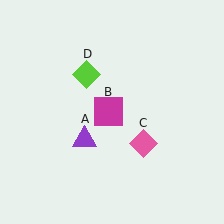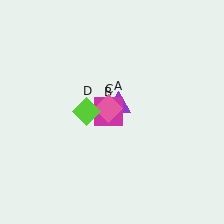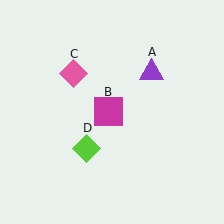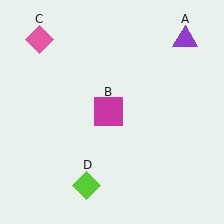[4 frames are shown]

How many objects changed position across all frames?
3 objects changed position: purple triangle (object A), pink diamond (object C), lime diamond (object D).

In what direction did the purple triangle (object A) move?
The purple triangle (object A) moved up and to the right.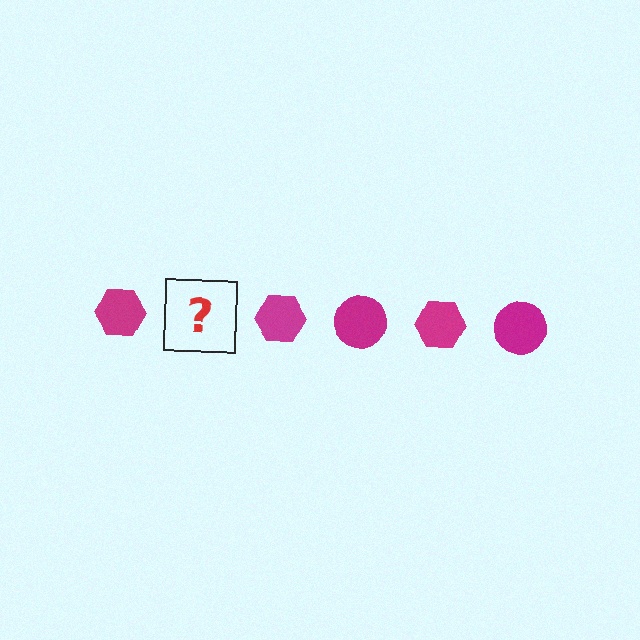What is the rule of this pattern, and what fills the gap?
The rule is that the pattern cycles through hexagon, circle shapes in magenta. The gap should be filled with a magenta circle.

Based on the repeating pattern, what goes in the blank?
The blank should be a magenta circle.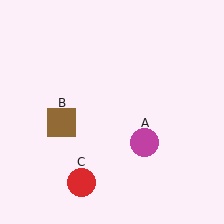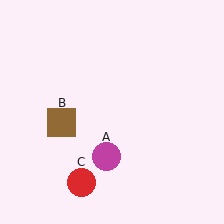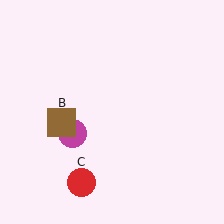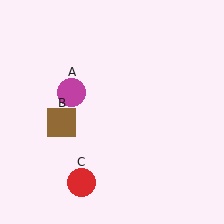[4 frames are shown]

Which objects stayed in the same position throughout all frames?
Brown square (object B) and red circle (object C) remained stationary.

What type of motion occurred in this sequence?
The magenta circle (object A) rotated clockwise around the center of the scene.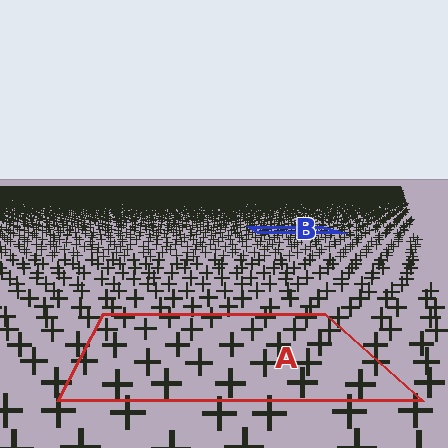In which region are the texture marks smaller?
The texture marks are smaller in region B, because it is farther away.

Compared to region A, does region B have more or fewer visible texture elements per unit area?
Region B has more texture elements per unit area — they are packed more densely because it is farther away.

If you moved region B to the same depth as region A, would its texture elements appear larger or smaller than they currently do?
They would appear larger. At a closer depth, the same texture elements are projected at a bigger on-screen size.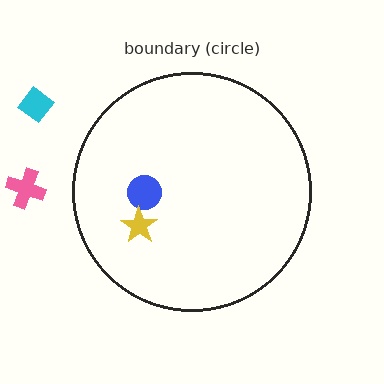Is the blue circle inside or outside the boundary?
Inside.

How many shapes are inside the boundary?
2 inside, 2 outside.